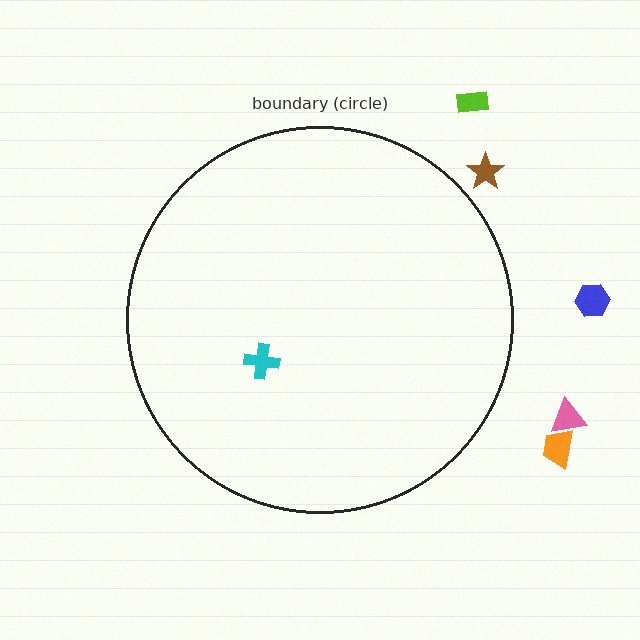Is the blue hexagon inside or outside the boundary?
Outside.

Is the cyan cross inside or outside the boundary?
Inside.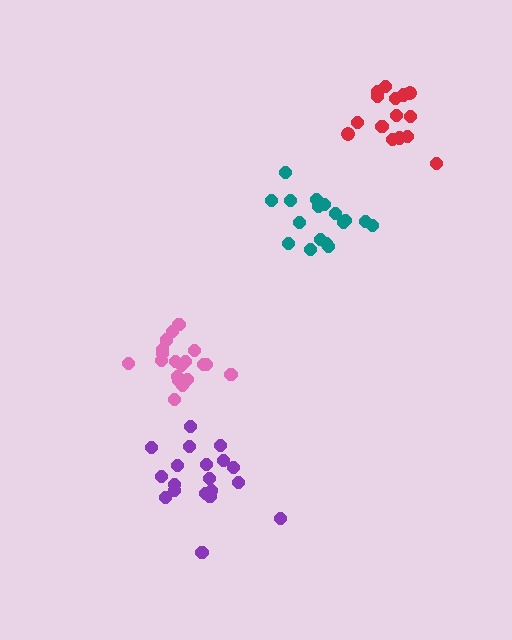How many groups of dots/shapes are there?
There are 4 groups.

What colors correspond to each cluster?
The clusters are colored: red, purple, teal, pink.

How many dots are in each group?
Group 1: 15 dots, Group 2: 19 dots, Group 3: 17 dots, Group 4: 19 dots (70 total).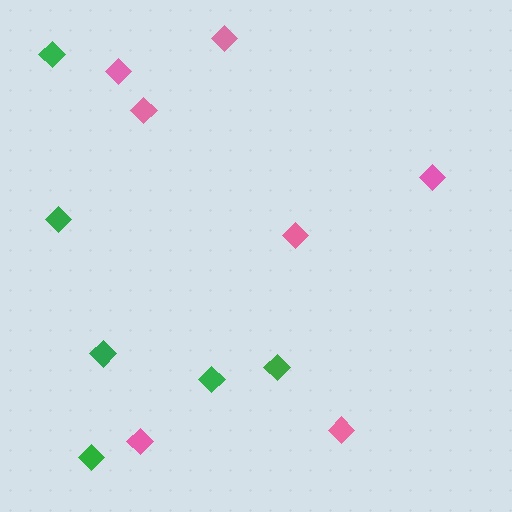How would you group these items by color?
There are 2 groups: one group of green diamonds (6) and one group of pink diamonds (7).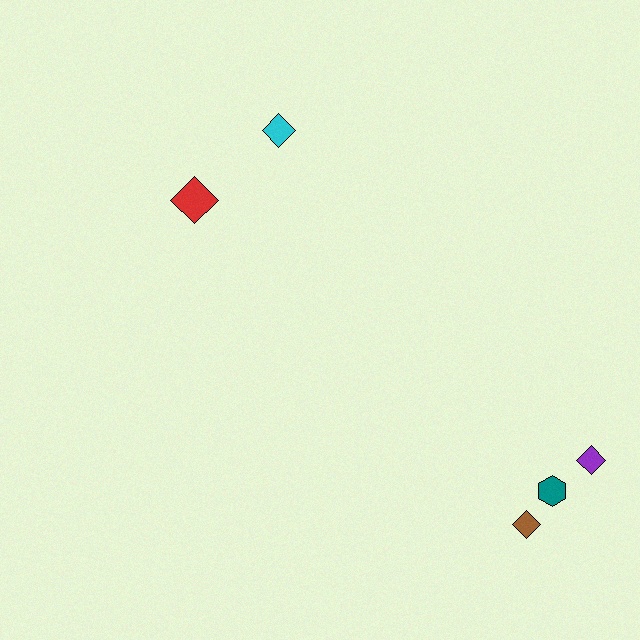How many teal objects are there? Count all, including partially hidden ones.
There is 1 teal object.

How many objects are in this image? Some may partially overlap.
There are 5 objects.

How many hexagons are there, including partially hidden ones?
There is 1 hexagon.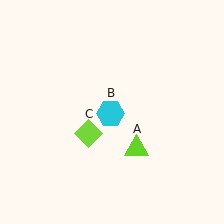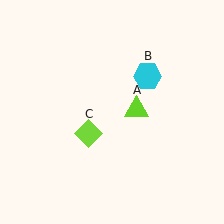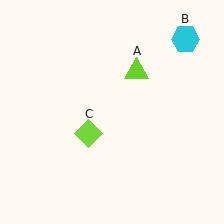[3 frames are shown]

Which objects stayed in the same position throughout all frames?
Lime diamond (object C) remained stationary.